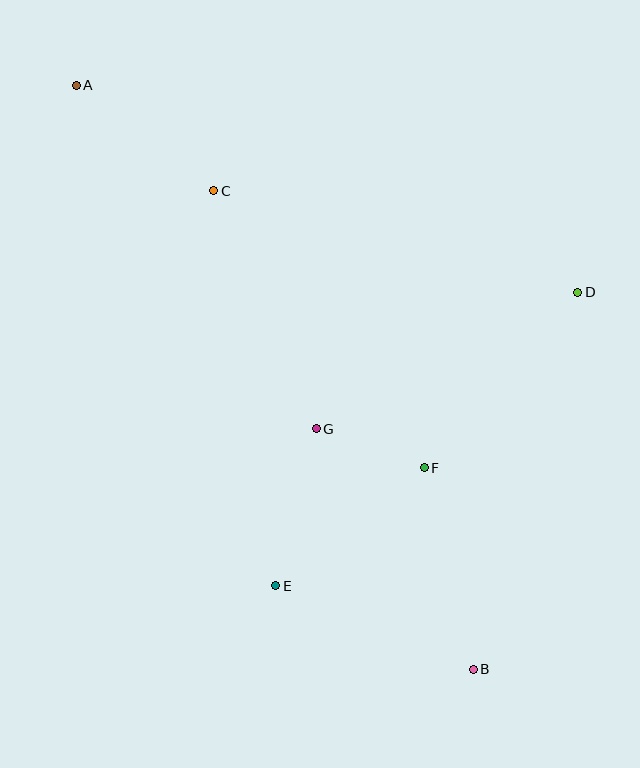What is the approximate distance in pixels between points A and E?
The distance between A and E is approximately 539 pixels.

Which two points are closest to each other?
Points F and G are closest to each other.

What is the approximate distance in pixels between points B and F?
The distance between B and F is approximately 207 pixels.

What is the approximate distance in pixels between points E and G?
The distance between E and G is approximately 162 pixels.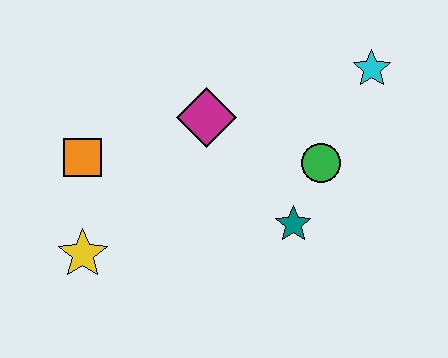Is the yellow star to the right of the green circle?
No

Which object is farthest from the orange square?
The cyan star is farthest from the orange square.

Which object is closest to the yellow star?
The orange square is closest to the yellow star.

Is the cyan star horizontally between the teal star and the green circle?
No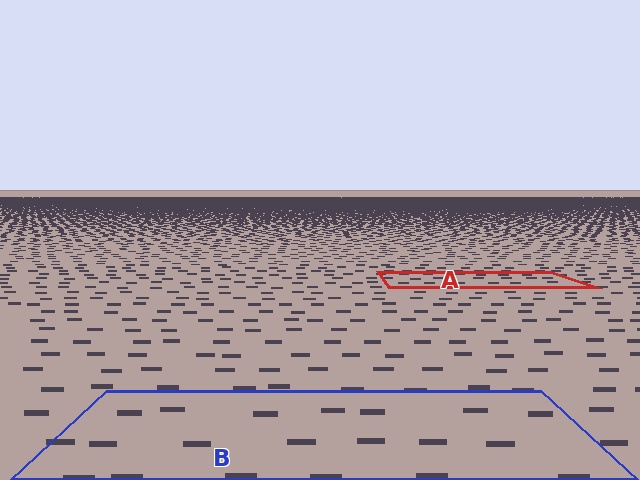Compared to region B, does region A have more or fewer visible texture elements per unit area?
Region A has more texture elements per unit area — they are packed more densely because it is farther away.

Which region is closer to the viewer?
Region B is closer. The texture elements there are larger and more spread out.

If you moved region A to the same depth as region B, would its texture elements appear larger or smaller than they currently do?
They would appear larger. At a closer depth, the same texture elements are projected at a bigger on-screen size.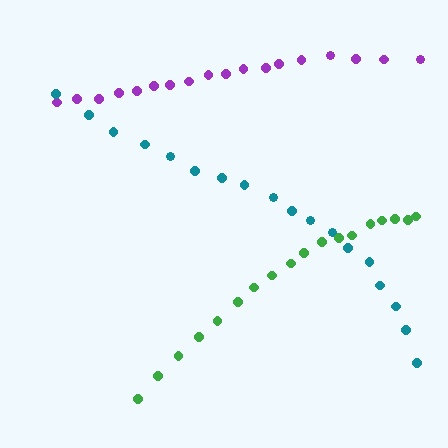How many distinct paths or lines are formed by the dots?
There are 3 distinct paths.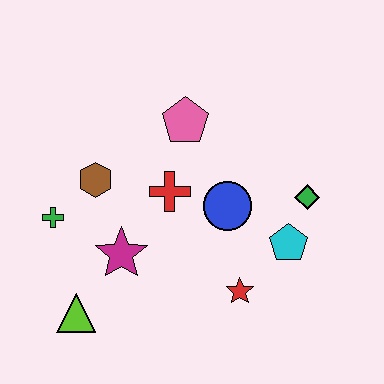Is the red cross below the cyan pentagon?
No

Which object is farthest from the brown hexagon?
The green diamond is farthest from the brown hexagon.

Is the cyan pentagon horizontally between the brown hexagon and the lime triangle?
No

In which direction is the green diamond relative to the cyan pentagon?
The green diamond is above the cyan pentagon.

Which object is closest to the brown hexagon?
The green cross is closest to the brown hexagon.